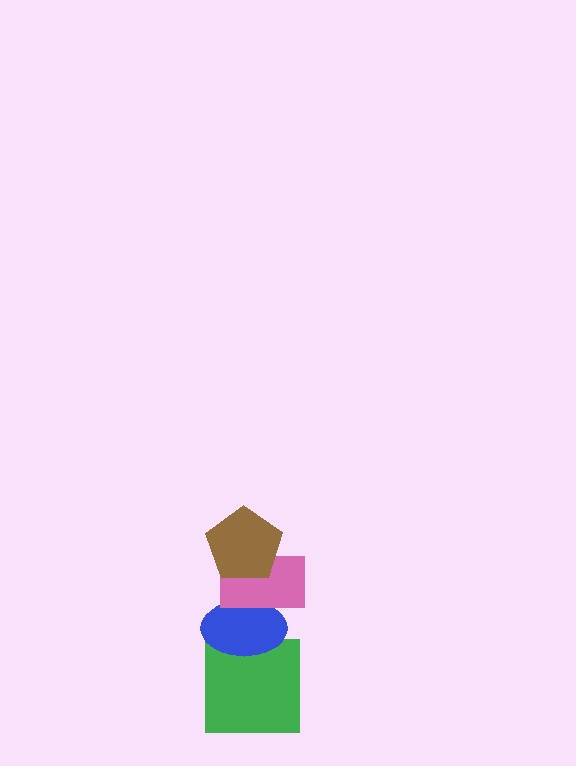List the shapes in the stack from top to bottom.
From top to bottom: the brown pentagon, the pink rectangle, the blue ellipse, the green square.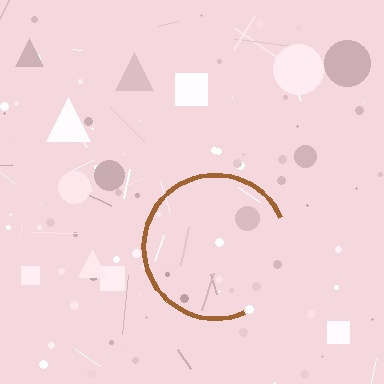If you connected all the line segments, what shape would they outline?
They would outline a circle.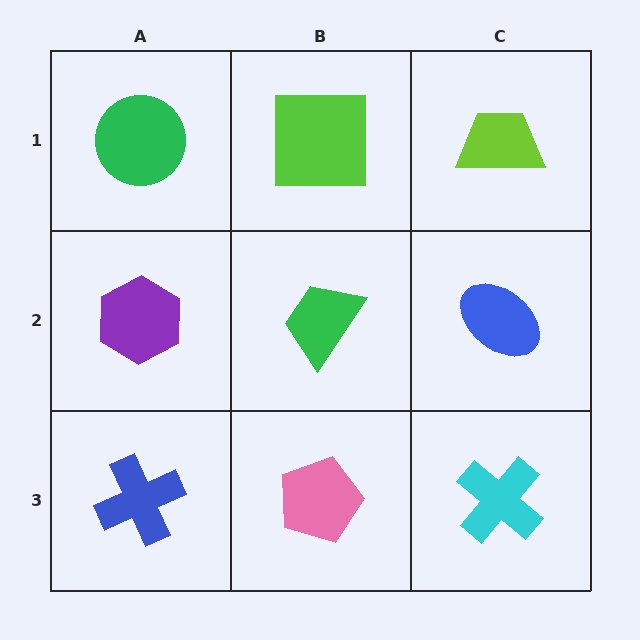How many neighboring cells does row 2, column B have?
4.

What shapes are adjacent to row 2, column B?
A lime square (row 1, column B), a pink pentagon (row 3, column B), a purple hexagon (row 2, column A), a blue ellipse (row 2, column C).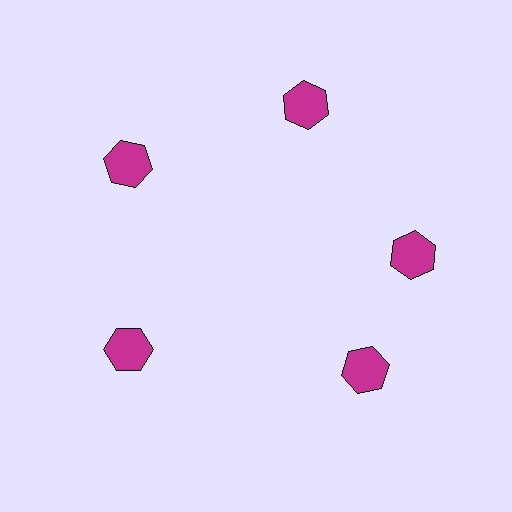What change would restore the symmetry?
The symmetry would be restored by rotating it back into even spacing with its neighbors so that all 5 hexagons sit at equal angles and equal distance from the center.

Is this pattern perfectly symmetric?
No. The 5 magenta hexagons are arranged in a ring, but one element near the 5 o'clock position is rotated out of alignment along the ring, breaking the 5-fold rotational symmetry.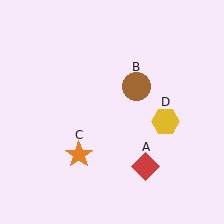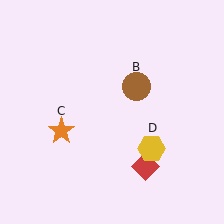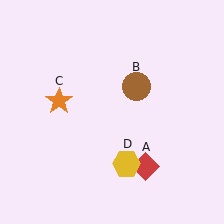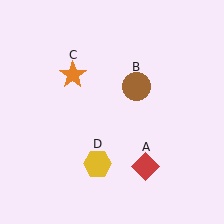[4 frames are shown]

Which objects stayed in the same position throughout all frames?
Red diamond (object A) and brown circle (object B) remained stationary.